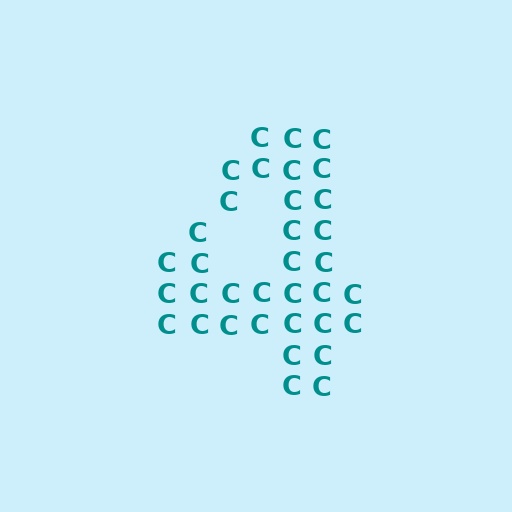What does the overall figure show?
The overall figure shows the digit 4.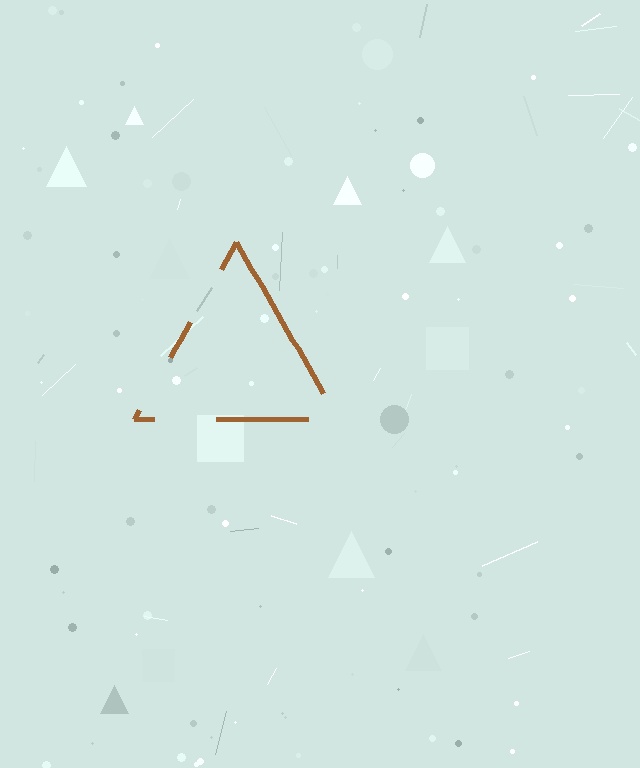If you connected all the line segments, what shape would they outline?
They would outline a triangle.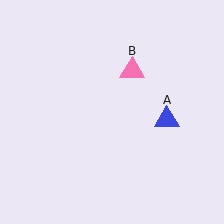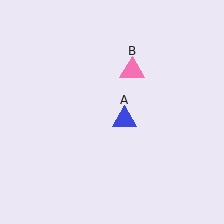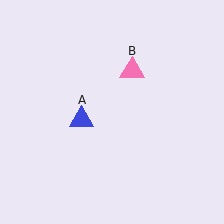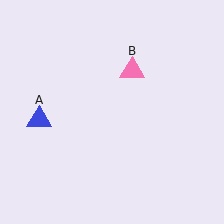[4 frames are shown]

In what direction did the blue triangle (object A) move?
The blue triangle (object A) moved left.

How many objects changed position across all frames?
1 object changed position: blue triangle (object A).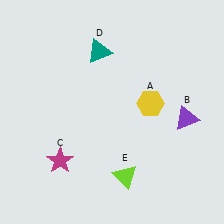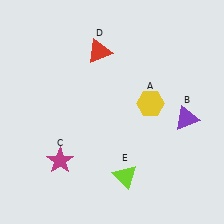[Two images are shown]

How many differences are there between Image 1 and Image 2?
There is 1 difference between the two images.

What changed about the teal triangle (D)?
In Image 1, D is teal. In Image 2, it changed to red.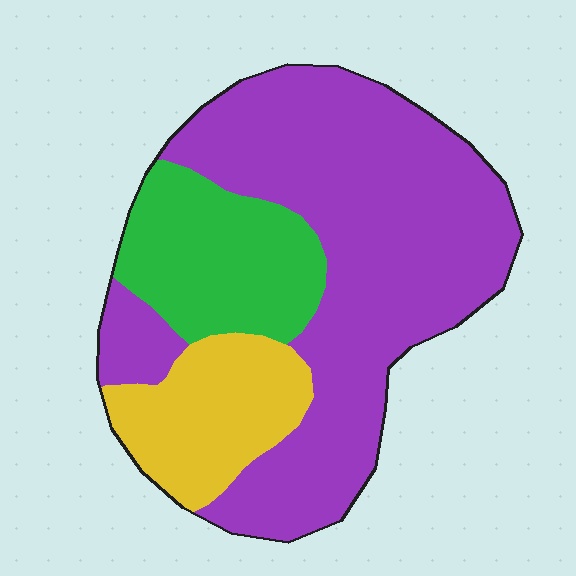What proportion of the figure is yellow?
Yellow covers around 15% of the figure.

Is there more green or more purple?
Purple.